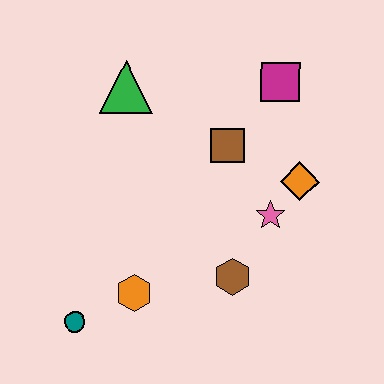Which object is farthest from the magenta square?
The teal circle is farthest from the magenta square.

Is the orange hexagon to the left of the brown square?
Yes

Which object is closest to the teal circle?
The orange hexagon is closest to the teal circle.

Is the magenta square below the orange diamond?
No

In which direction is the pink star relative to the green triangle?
The pink star is to the right of the green triangle.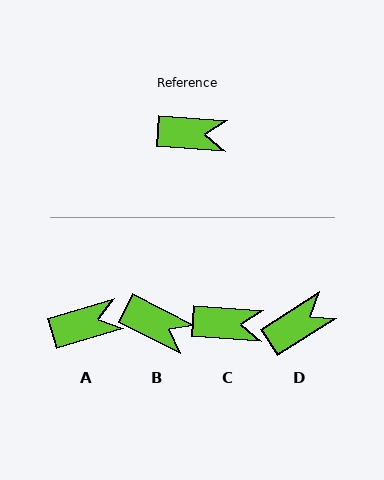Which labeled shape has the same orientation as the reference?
C.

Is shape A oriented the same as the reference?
No, it is off by about 21 degrees.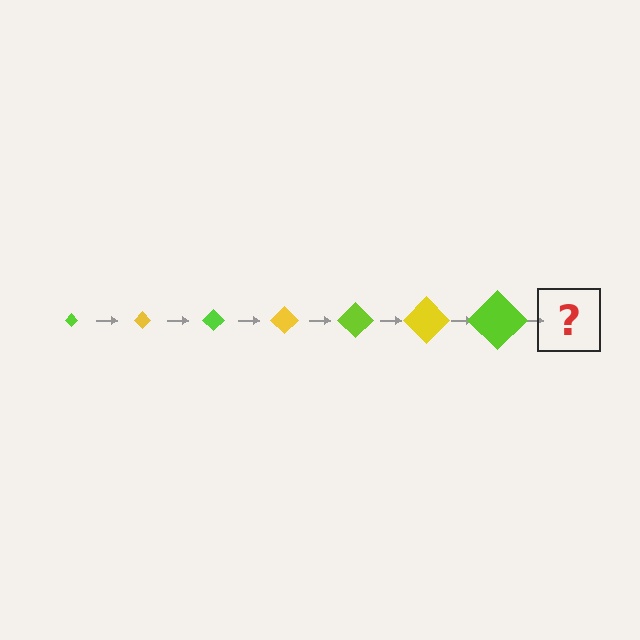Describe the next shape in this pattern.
It should be a yellow diamond, larger than the previous one.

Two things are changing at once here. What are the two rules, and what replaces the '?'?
The two rules are that the diamond grows larger each step and the color cycles through lime and yellow. The '?' should be a yellow diamond, larger than the previous one.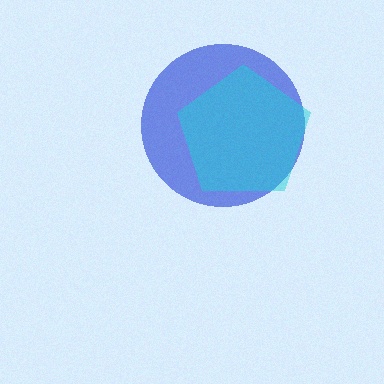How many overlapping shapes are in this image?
There are 2 overlapping shapes in the image.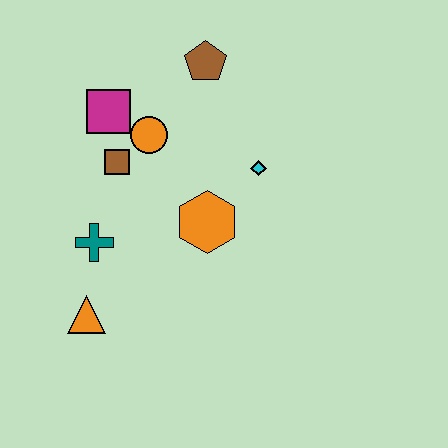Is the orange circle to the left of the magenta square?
No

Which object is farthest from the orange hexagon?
The brown pentagon is farthest from the orange hexagon.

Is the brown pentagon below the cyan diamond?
No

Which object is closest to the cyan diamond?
The orange hexagon is closest to the cyan diamond.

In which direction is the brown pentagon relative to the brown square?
The brown pentagon is above the brown square.